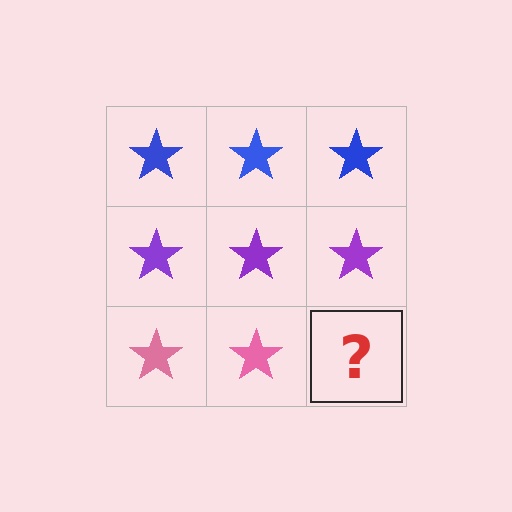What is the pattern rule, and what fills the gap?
The rule is that each row has a consistent color. The gap should be filled with a pink star.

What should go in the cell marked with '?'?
The missing cell should contain a pink star.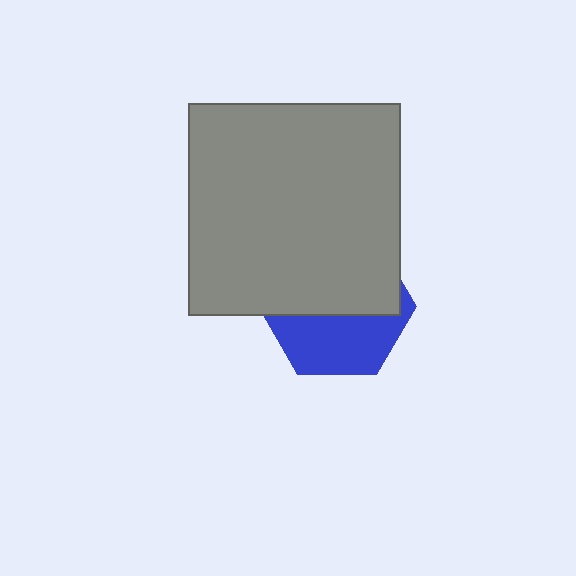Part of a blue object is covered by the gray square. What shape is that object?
It is a hexagon.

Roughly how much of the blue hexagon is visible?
A small part of it is visible (roughly 44%).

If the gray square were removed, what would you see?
You would see the complete blue hexagon.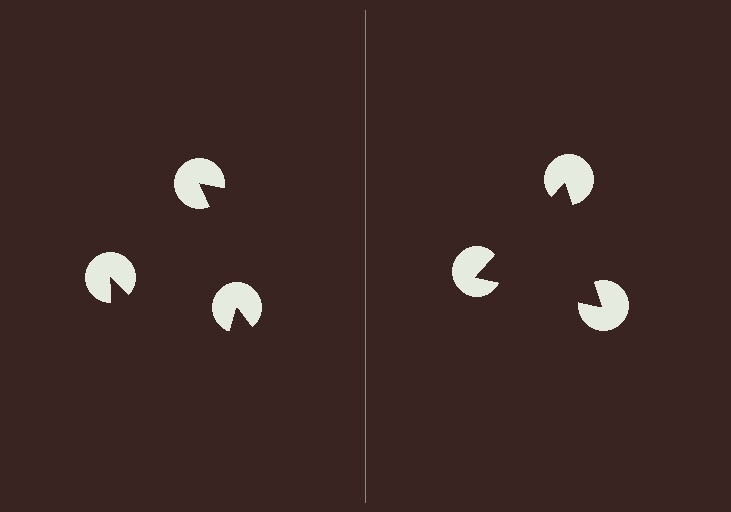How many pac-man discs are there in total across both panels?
6 — 3 on each side.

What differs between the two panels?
The pac-man discs are positioned identically on both sides; only the wedge orientations differ. On the right they align to a triangle; on the left they are misaligned.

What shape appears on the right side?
An illusory triangle.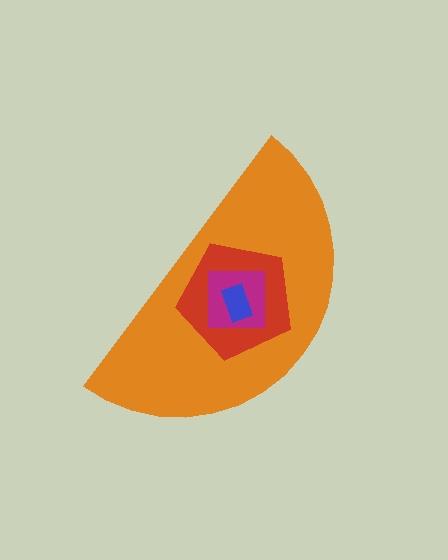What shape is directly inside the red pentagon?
The magenta square.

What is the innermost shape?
The blue rectangle.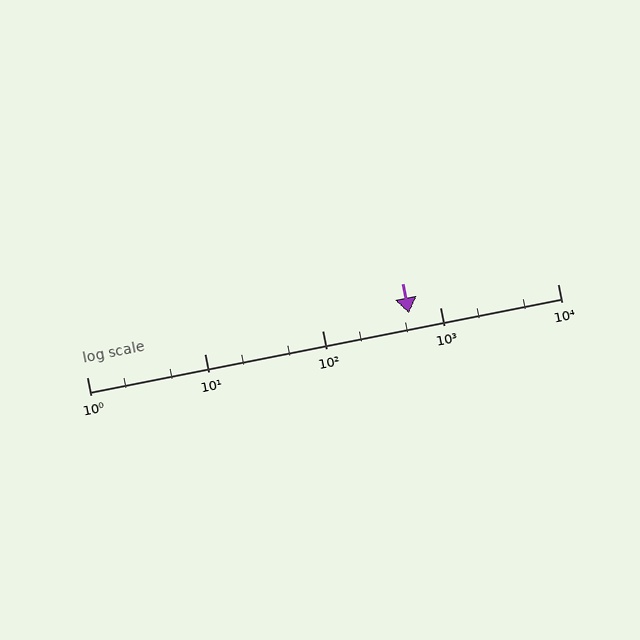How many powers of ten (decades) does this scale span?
The scale spans 4 decades, from 1 to 10000.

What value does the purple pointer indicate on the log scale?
The pointer indicates approximately 550.